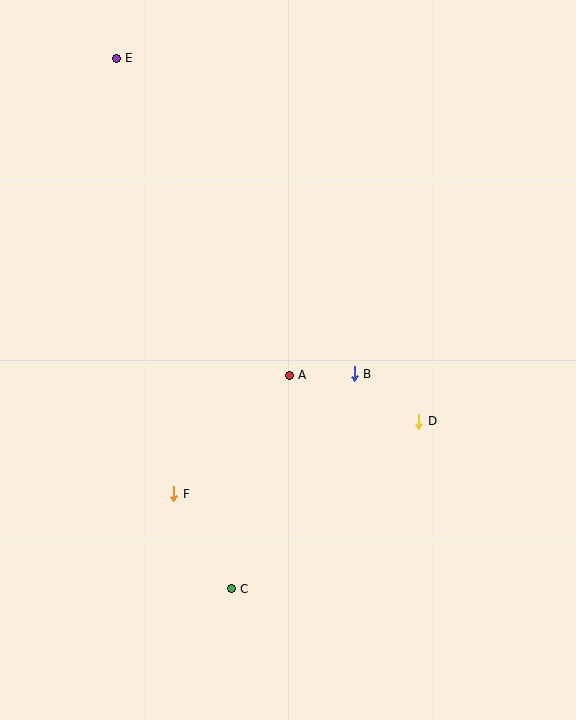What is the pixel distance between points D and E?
The distance between D and E is 472 pixels.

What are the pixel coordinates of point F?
Point F is at (174, 494).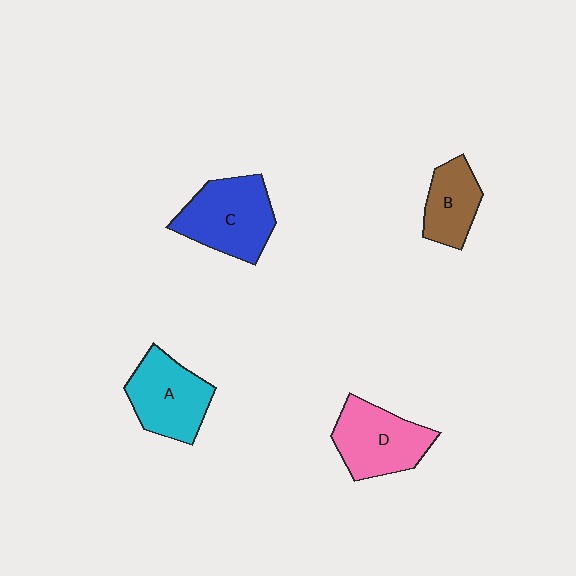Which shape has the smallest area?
Shape B (brown).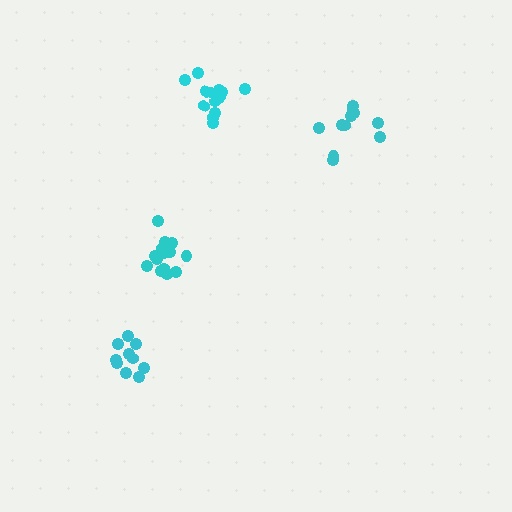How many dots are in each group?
Group 1: 14 dots, Group 2: 13 dots, Group 3: 11 dots, Group 4: 10 dots (48 total).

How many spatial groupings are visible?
There are 4 spatial groupings.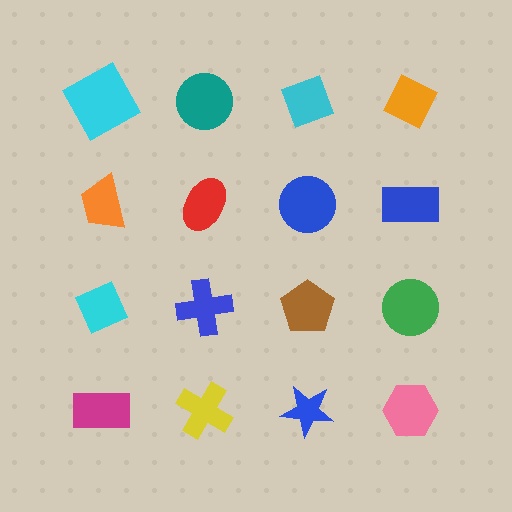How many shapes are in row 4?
4 shapes.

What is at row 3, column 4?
A green circle.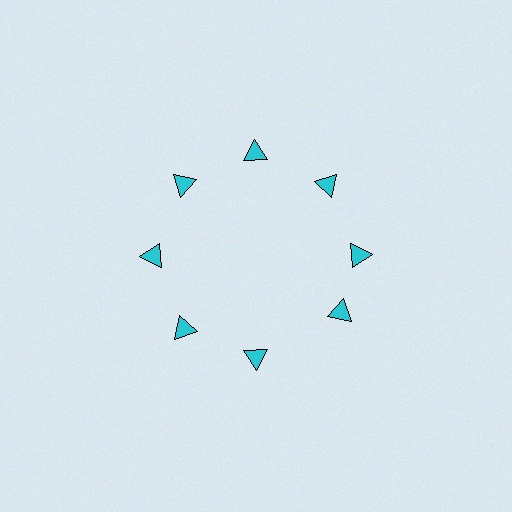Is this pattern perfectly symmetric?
No. The 8 cyan triangles are arranged in a ring, but one element near the 4 o'clock position is rotated out of alignment along the ring, breaking the 8-fold rotational symmetry.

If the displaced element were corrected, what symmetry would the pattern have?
It would have 8-fold rotational symmetry — the pattern would map onto itself every 45 degrees.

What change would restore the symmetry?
The symmetry would be restored by rotating it back into even spacing with its neighbors so that all 8 triangles sit at equal angles and equal distance from the center.